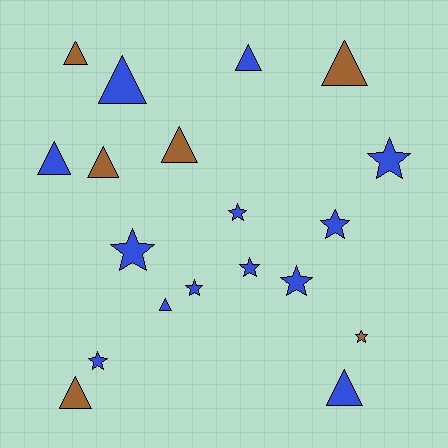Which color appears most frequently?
Blue, with 13 objects.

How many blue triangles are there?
There are 5 blue triangles.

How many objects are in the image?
There are 19 objects.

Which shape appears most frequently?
Triangle, with 10 objects.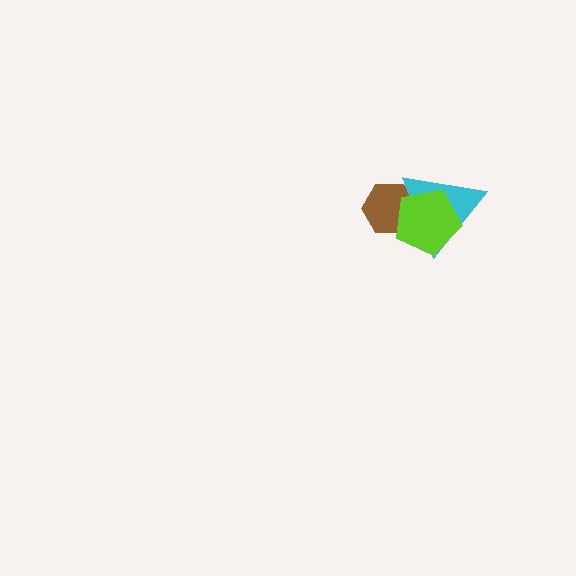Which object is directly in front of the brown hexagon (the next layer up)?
The cyan triangle is directly in front of the brown hexagon.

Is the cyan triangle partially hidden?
Yes, it is partially covered by another shape.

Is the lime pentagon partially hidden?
No, no other shape covers it.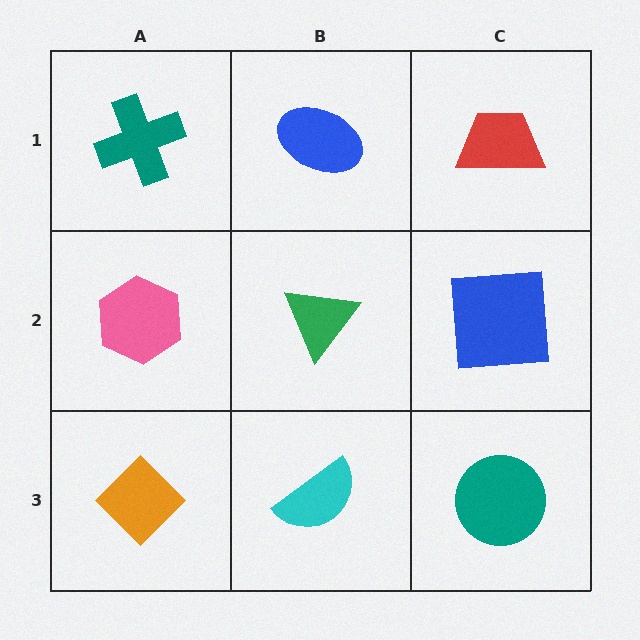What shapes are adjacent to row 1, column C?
A blue square (row 2, column C), a blue ellipse (row 1, column B).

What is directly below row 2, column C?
A teal circle.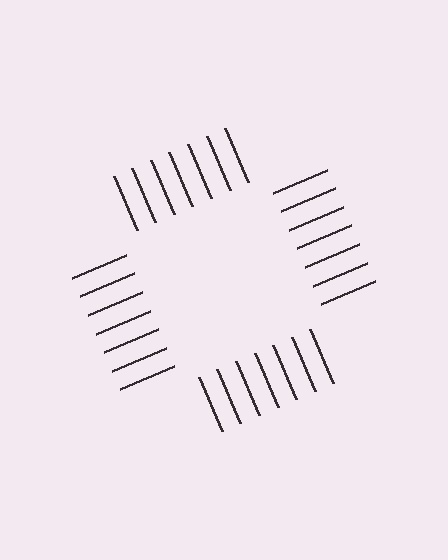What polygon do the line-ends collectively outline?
An illusory square — the line segments terminate on its edges but no continuous stroke is drawn.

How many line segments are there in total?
28 — 7 along each of the 4 edges.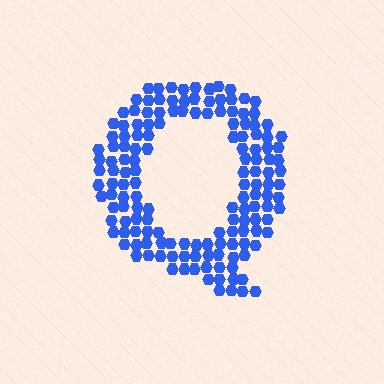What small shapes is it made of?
It is made of small hexagons.